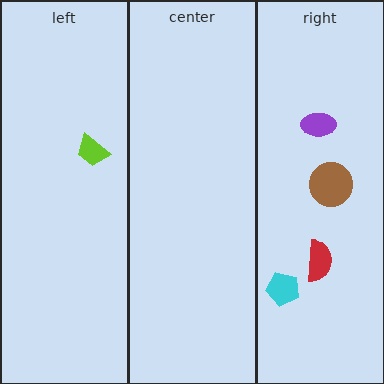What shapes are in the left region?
The lime trapezoid.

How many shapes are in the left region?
1.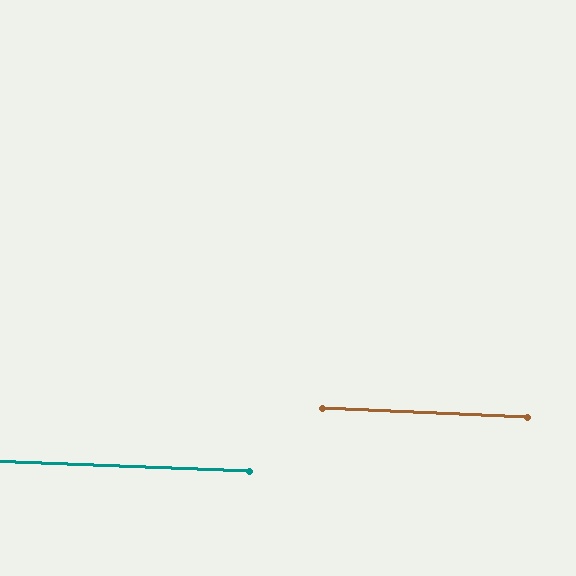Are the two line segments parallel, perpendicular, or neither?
Parallel — their directions differ by only 0.2°.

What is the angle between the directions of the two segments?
Approximately 0 degrees.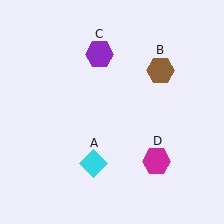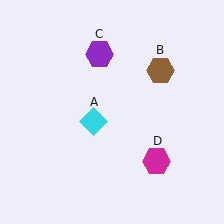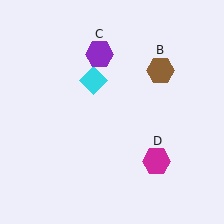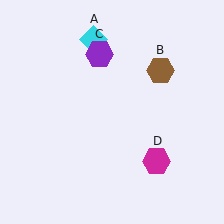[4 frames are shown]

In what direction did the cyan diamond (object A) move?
The cyan diamond (object A) moved up.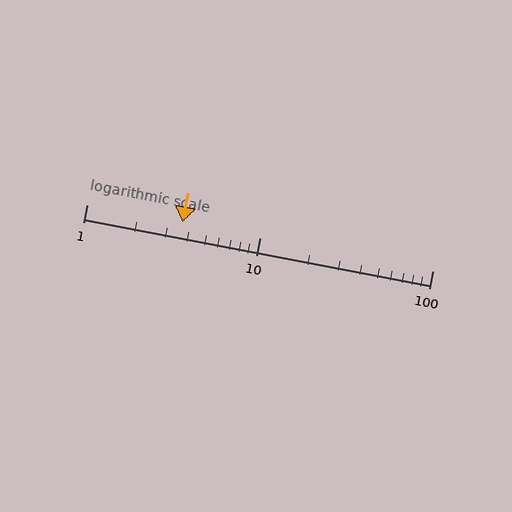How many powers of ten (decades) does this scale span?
The scale spans 2 decades, from 1 to 100.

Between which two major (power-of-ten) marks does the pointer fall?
The pointer is between 1 and 10.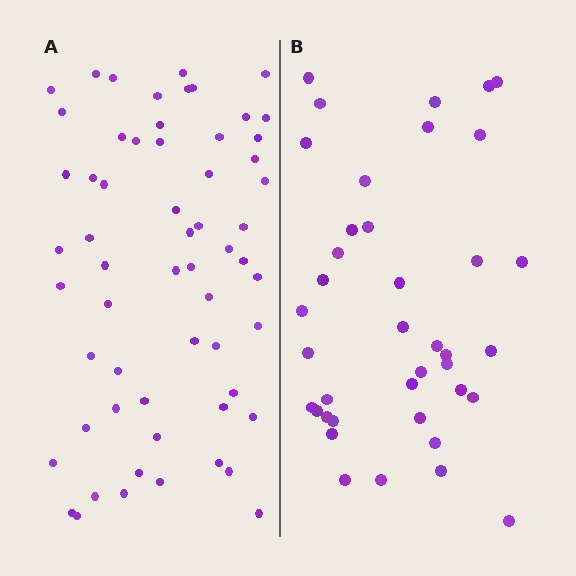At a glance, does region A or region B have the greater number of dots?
Region A (the left region) has more dots.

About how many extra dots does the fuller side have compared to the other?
Region A has approximately 20 more dots than region B.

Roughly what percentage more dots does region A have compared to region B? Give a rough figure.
About 55% more.